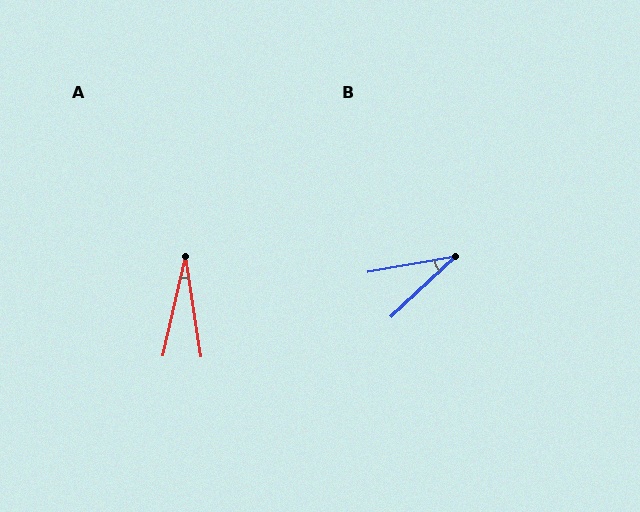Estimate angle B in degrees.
Approximately 33 degrees.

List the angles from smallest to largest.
A (21°), B (33°).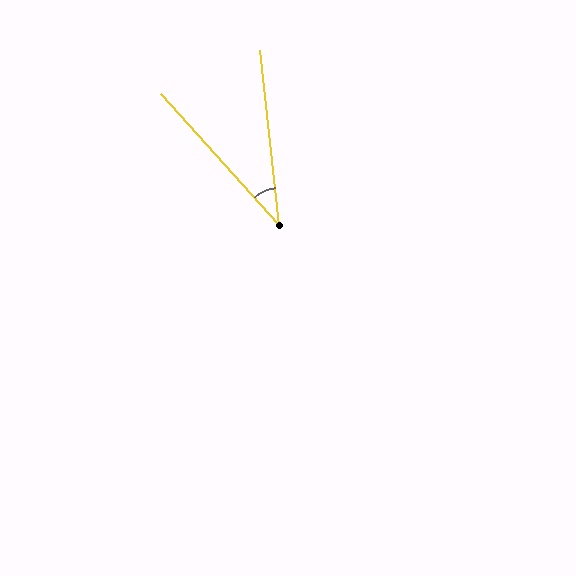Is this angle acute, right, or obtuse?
It is acute.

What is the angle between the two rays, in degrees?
Approximately 36 degrees.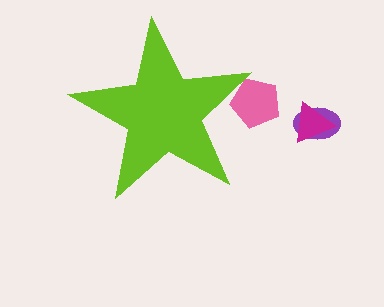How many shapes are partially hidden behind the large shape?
1 shape is partially hidden.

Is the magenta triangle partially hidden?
No, the magenta triangle is fully visible.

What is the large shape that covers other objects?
A lime star.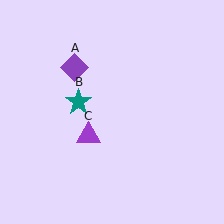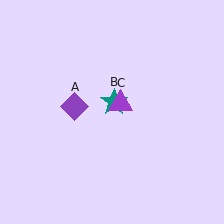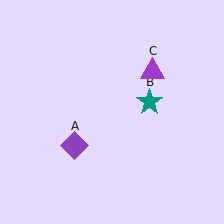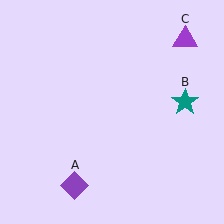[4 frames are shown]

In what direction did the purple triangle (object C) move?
The purple triangle (object C) moved up and to the right.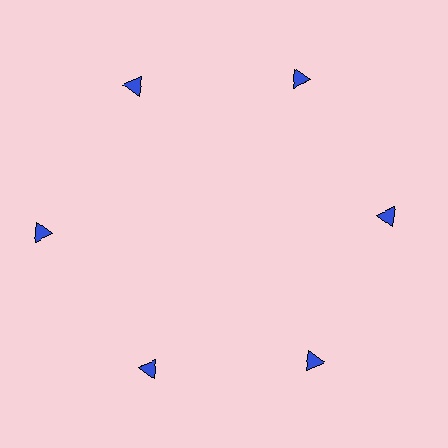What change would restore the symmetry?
The symmetry would be restored by moving it inward, back onto the ring so that all 6 triangles sit at equal angles and equal distance from the center.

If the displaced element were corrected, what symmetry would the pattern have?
It would have 6-fold rotational symmetry — the pattern would map onto itself every 60 degrees.